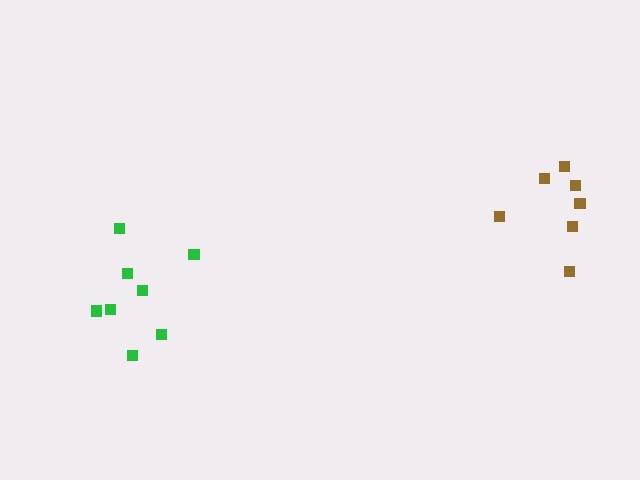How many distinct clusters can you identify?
There are 2 distinct clusters.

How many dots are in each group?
Group 1: 8 dots, Group 2: 7 dots (15 total).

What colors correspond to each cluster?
The clusters are colored: green, brown.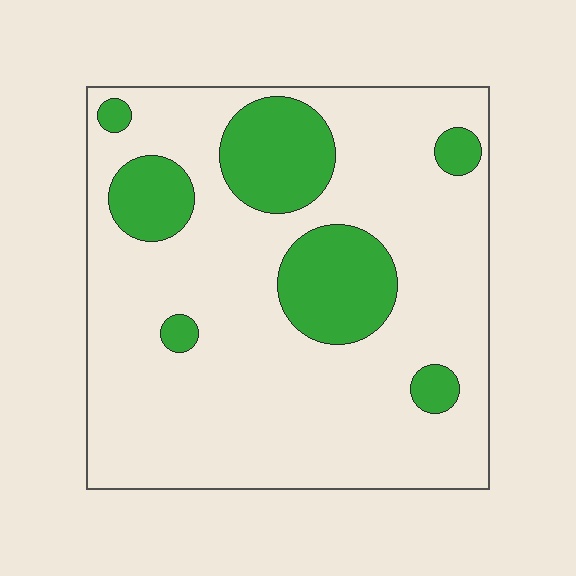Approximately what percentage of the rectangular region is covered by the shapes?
Approximately 20%.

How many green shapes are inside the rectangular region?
7.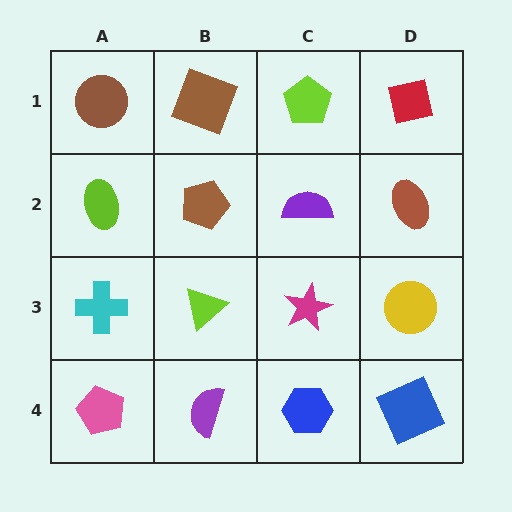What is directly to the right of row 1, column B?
A lime pentagon.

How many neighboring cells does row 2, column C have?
4.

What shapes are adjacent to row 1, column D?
A brown ellipse (row 2, column D), a lime pentagon (row 1, column C).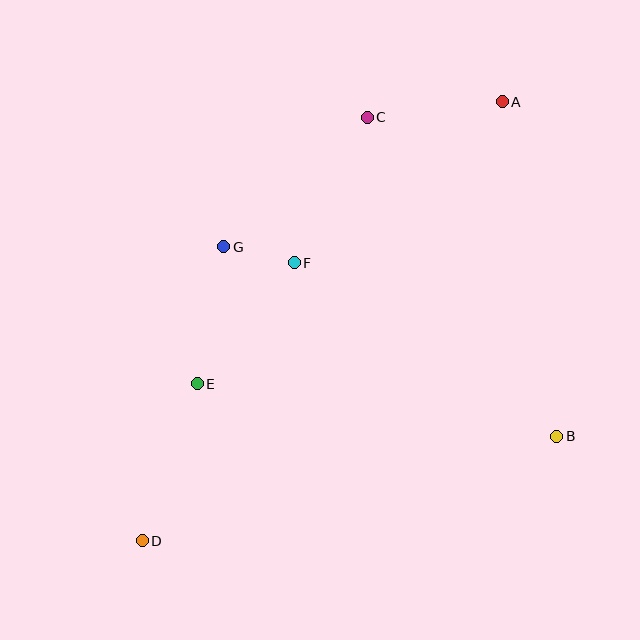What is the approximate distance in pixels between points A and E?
The distance between A and E is approximately 415 pixels.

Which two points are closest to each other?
Points F and G are closest to each other.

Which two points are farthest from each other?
Points A and D are farthest from each other.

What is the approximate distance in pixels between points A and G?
The distance between A and G is approximately 314 pixels.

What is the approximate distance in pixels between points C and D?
The distance between C and D is approximately 479 pixels.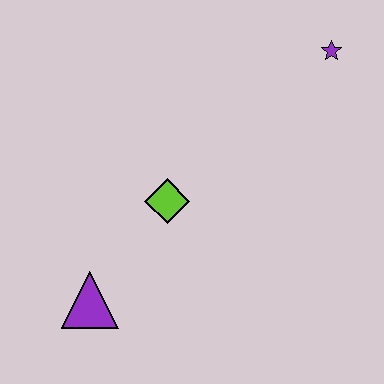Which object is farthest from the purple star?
The purple triangle is farthest from the purple star.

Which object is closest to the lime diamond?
The purple triangle is closest to the lime diamond.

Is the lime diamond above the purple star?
No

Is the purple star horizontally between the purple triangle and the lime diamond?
No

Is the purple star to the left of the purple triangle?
No